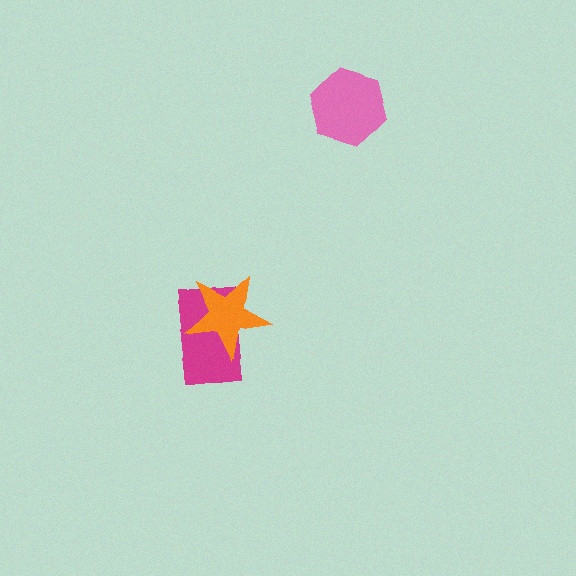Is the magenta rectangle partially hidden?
Yes, it is partially covered by another shape.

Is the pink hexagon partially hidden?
No, no other shape covers it.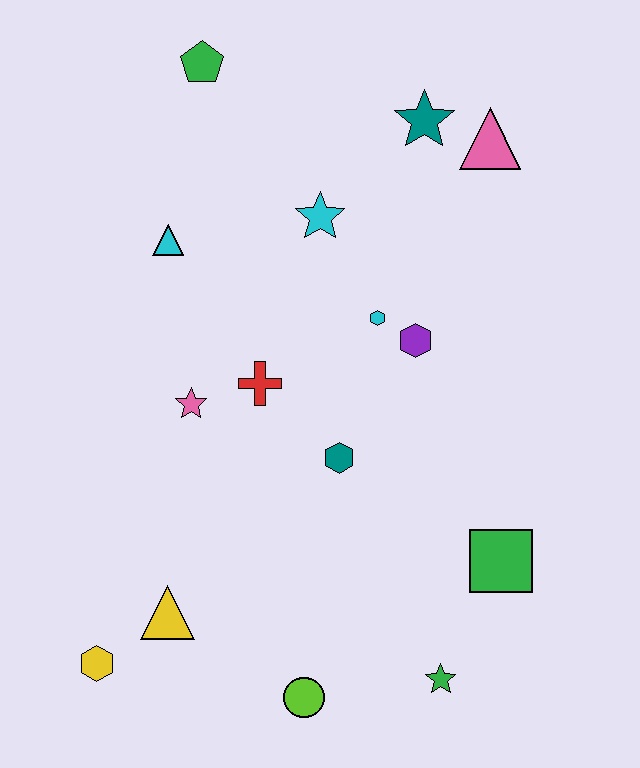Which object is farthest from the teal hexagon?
The green pentagon is farthest from the teal hexagon.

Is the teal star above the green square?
Yes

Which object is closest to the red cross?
The pink star is closest to the red cross.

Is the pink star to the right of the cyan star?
No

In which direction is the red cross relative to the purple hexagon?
The red cross is to the left of the purple hexagon.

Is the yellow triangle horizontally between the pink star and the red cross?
No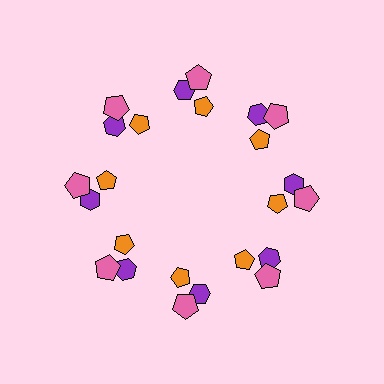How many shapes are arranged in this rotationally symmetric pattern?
There are 24 shapes, arranged in 8 groups of 3.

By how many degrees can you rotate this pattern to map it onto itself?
The pattern maps onto itself every 45 degrees of rotation.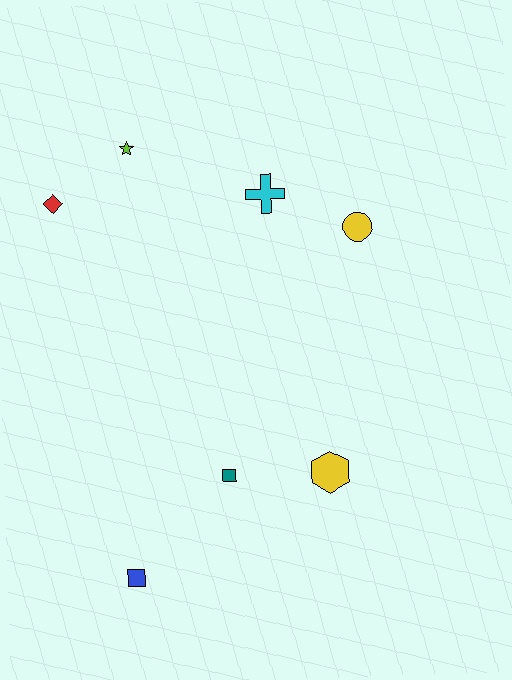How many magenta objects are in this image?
There are no magenta objects.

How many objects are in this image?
There are 7 objects.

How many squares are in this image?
There are 2 squares.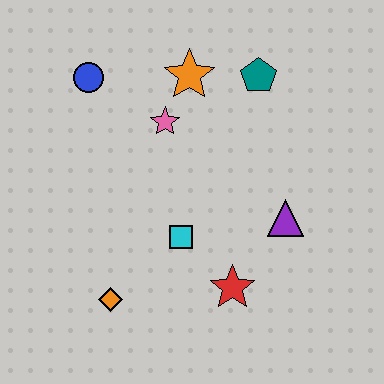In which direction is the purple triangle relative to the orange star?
The purple triangle is below the orange star.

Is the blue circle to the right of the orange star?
No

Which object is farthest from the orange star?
The orange diamond is farthest from the orange star.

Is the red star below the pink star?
Yes